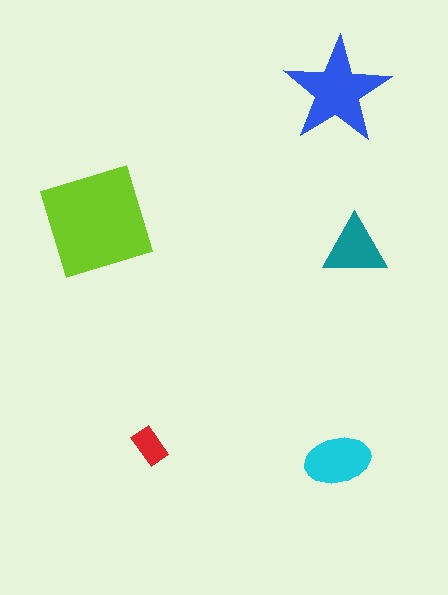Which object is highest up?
The blue star is topmost.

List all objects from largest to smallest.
The lime square, the blue star, the cyan ellipse, the teal triangle, the red rectangle.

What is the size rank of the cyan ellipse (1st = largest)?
3rd.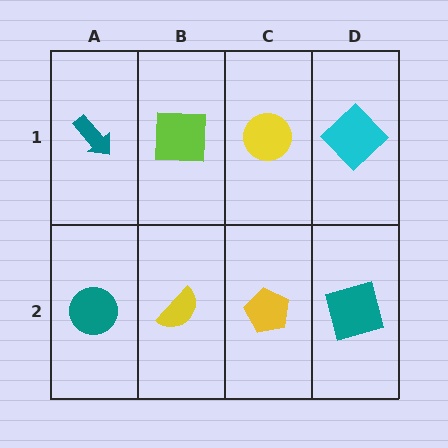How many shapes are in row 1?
4 shapes.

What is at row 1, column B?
A lime square.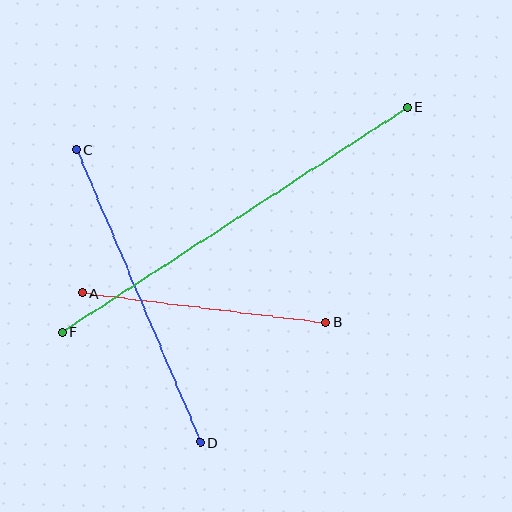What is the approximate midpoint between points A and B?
The midpoint is at approximately (204, 308) pixels.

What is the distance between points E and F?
The distance is approximately 412 pixels.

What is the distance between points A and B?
The distance is approximately 246 pixels.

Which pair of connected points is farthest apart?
Points E and F are farthest apart.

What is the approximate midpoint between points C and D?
The midpoint is at approximately (138, 296) pixels.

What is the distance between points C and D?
The distance is approximately 318 pixels.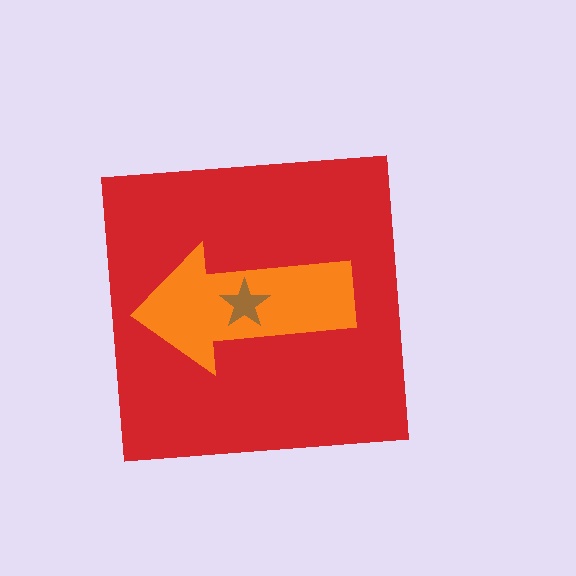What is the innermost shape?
The brown star.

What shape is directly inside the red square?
The orange arrow.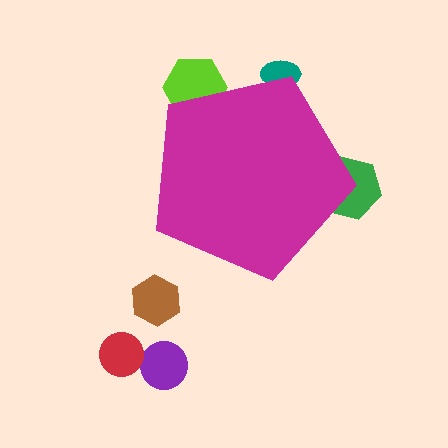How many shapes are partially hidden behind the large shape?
3 shapes are partially hidden.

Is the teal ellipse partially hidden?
Yes, the teal ellipse is partially hidden behind the magenta pentagon.